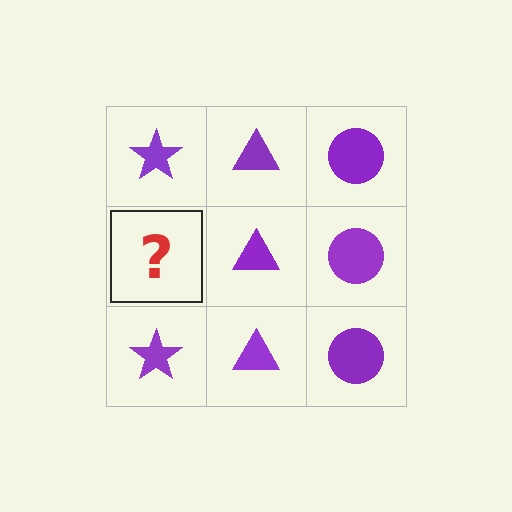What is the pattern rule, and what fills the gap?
The rule is that each column has a consistent shape. The gap should be filled with a purple star.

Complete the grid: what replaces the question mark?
The question mark should be replaced with a purple star.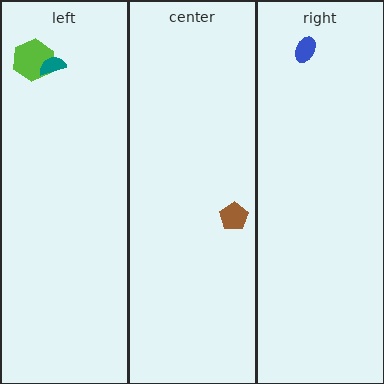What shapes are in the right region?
The blue ellipse.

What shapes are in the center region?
The brown pentagon.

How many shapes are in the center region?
1.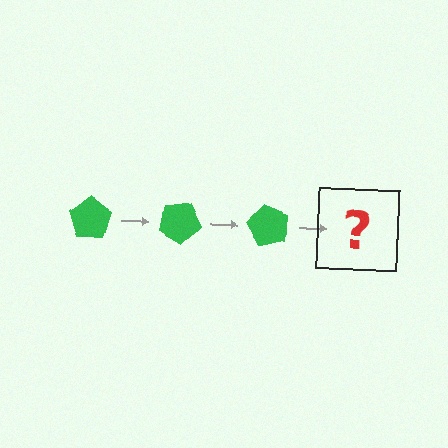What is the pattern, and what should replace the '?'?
The pattern is that the pentagon rotates 30 degrees each step. The '?' should be a green pentagon rotated 90 degrees.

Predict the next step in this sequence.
The next step is a green pentagon rotated 90 degrees.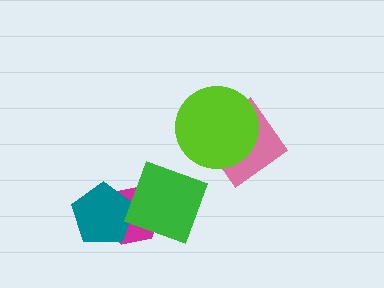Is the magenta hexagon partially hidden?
Yes, it is partially covered by another shape.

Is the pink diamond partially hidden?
Yes, it is partially covered by another shape.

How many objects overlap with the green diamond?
2 objects overlap with the green diamond.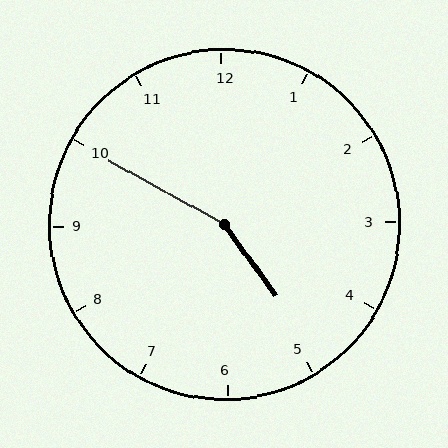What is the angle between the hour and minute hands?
Approximately 155 degrees.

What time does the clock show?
4:50.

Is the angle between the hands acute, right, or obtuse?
It is obtuse.